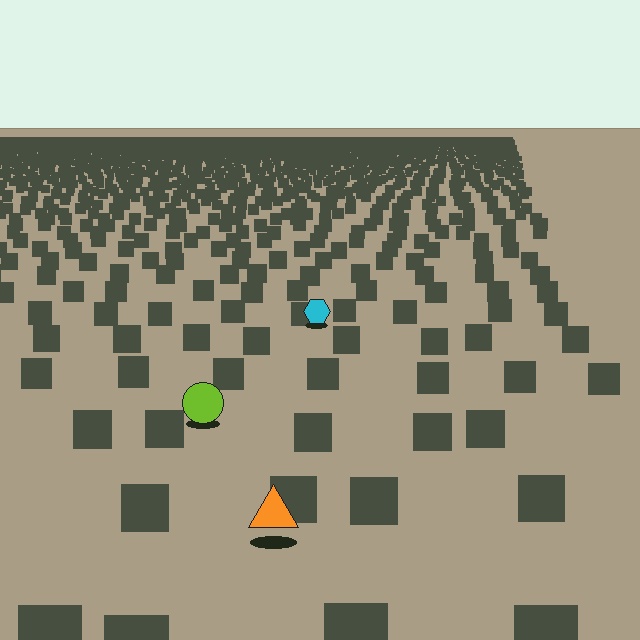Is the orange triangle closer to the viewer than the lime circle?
Yes. The orange triangle is closer — you can tell from the texture gradient: the ground texture is coarser near it.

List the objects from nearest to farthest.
From nearest to farthest: the orange triangle, the lime circle, the cyan hexagon.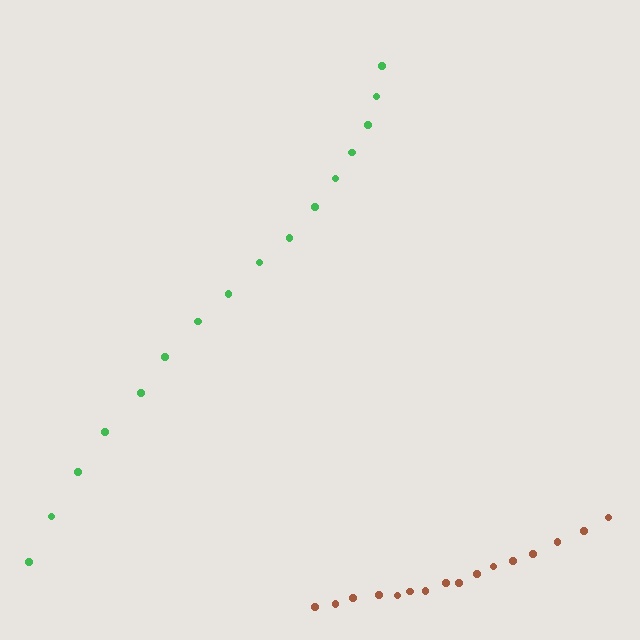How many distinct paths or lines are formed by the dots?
There are 2 distinct paths.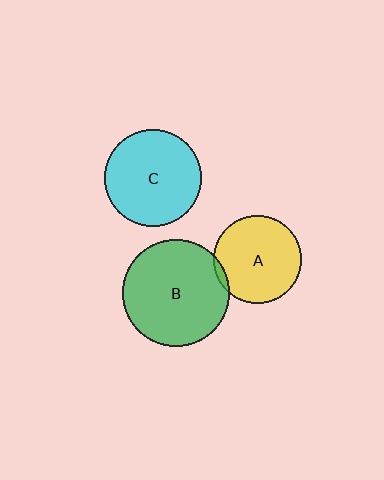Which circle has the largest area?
Circle B (green).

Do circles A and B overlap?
Yes.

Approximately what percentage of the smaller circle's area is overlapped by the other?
Approximately 5%.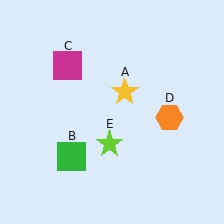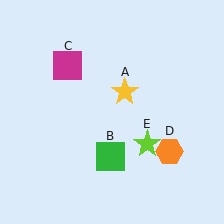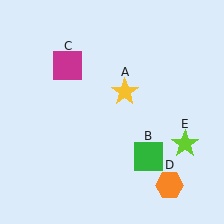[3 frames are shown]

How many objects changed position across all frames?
3 objects changed position: green square (object B), orange hexagon (object D), lime star (object E).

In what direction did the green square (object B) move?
The green square (object B) moved right.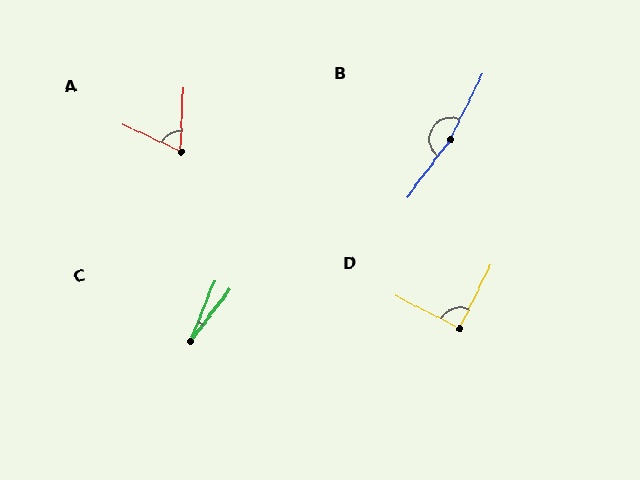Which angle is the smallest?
C, at approximately 16 degrees.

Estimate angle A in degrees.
Approximately 67 degrees.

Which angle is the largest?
B, at approximately 170 degrees.